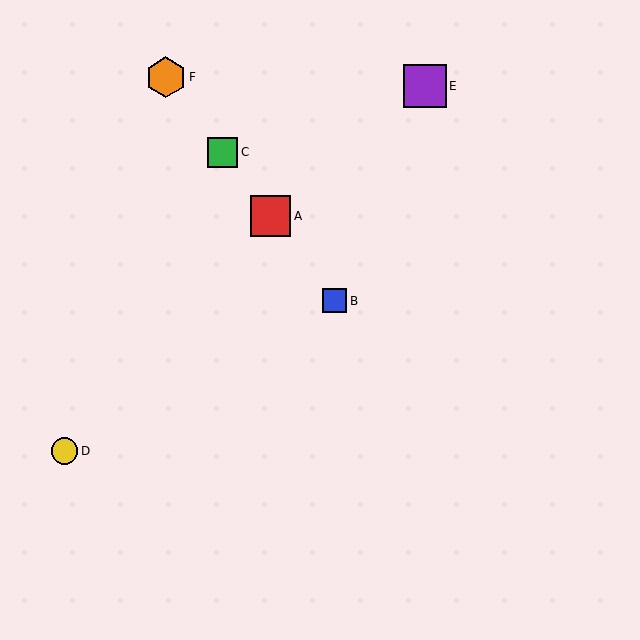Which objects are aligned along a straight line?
Objects A, B, C, F are aligned along a straight line.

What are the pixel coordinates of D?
Object D is at (64, 451).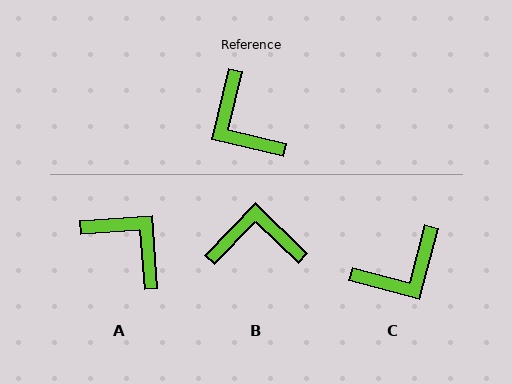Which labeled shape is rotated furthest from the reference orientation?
A, about 163 degrees away.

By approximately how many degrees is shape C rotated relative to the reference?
Approximately 89 degrees counter-clockwise.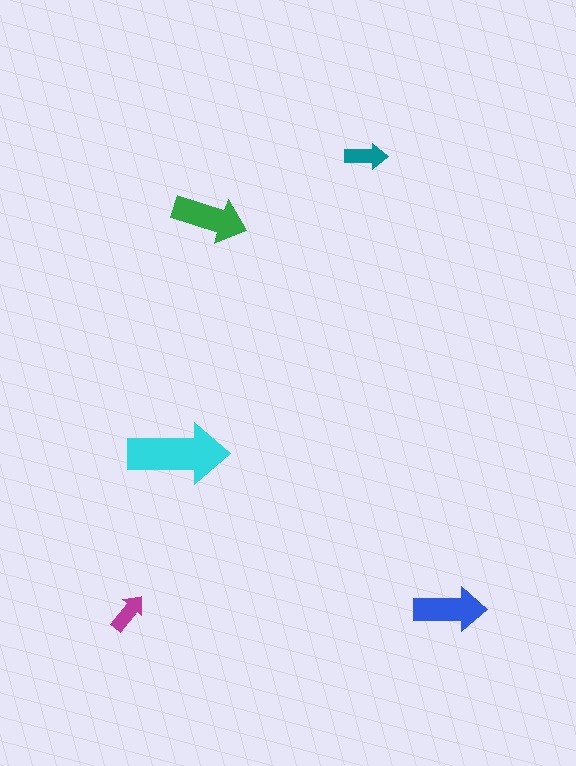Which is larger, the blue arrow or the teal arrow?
The blue one.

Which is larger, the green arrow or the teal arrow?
The green one.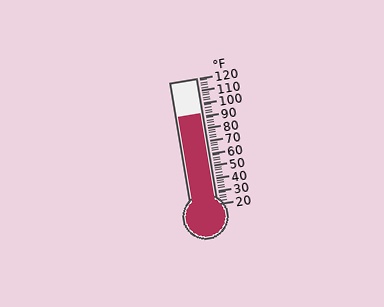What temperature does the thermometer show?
The thermometer shows approximately 92°F.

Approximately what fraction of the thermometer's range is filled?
The thermometer is filled to approximately 70% of its range.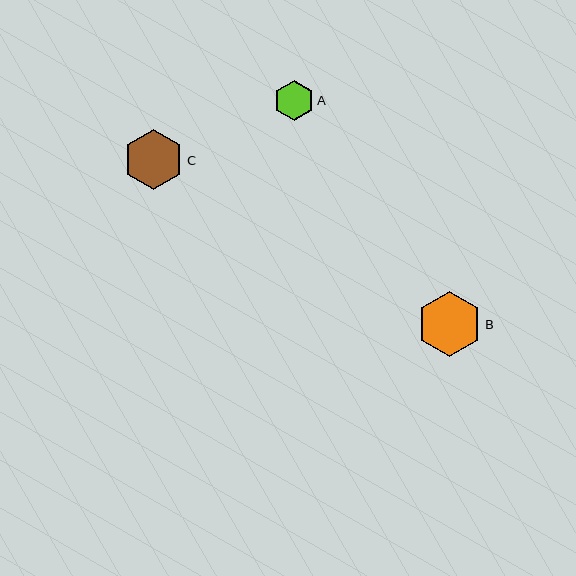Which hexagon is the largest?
Hexagon B is the largest with a size of approximately 64 pixels.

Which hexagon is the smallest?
Hexagon A is the smallest with a size of approximately 40 pixels.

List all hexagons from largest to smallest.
From largest to smallest: B, C, A.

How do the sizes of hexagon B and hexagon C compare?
Hexagon B and hexagon C are approximately the same size.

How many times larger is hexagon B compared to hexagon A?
Hexagon B is approximately 1.6 times the size of hexagon A.